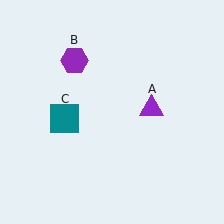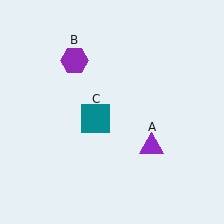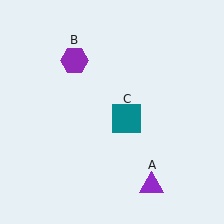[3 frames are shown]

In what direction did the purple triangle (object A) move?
The purple triangle (object A) moved down.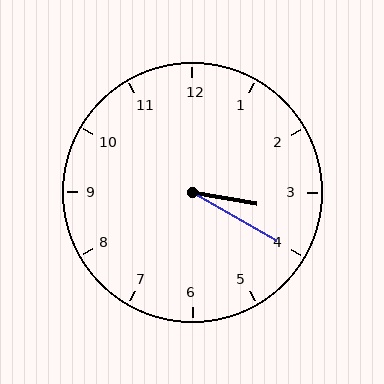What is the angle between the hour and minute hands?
Approximately 20 degrees.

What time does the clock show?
3:20.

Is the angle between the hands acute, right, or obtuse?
It is acute.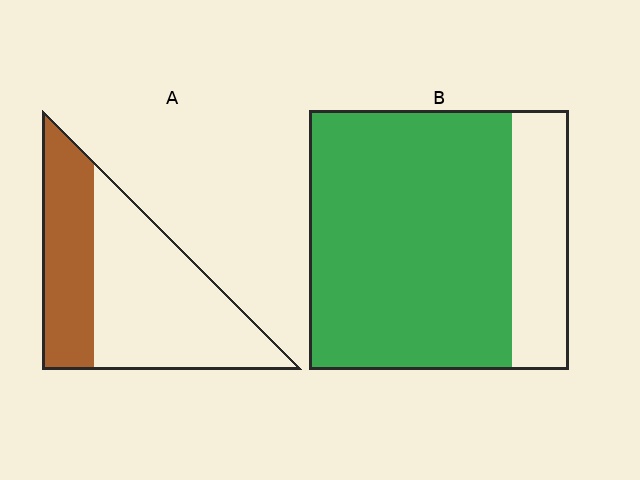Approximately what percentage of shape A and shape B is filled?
A is approximately 35% and B is approximately 80%.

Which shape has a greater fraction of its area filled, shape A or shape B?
Shape B.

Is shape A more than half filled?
No.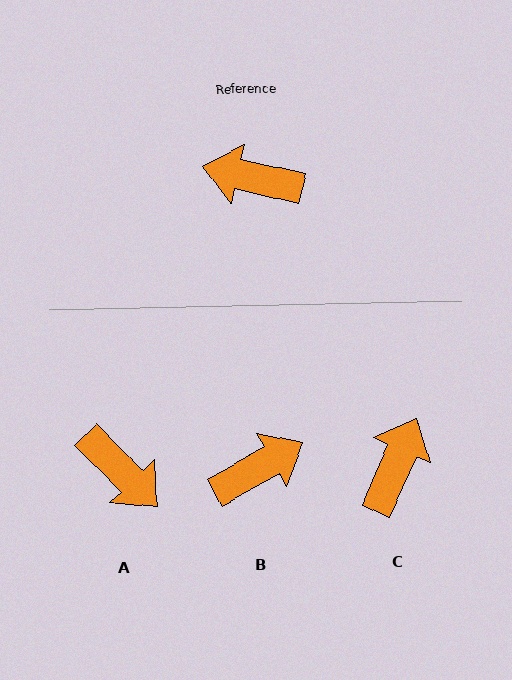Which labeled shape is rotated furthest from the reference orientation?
A, about 147 degrees away.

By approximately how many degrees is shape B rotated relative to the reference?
Approximately 138 degrees clockwise.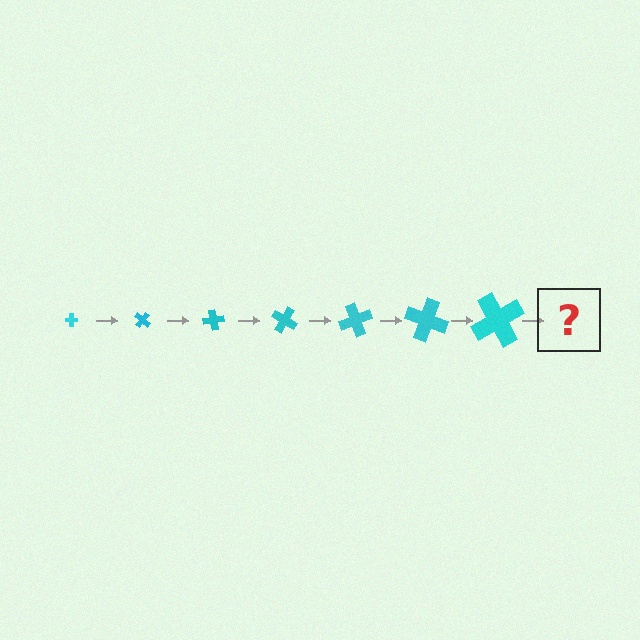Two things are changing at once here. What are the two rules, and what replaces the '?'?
The two rules are that the cross grows larger each step and it rotates 40 degrees each step. The '?' should be a cross, larger than the previous one and rotated 280 degrees from the start.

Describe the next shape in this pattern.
It should be a cross, larger than the previous one and rotated 280 degrees from the start.